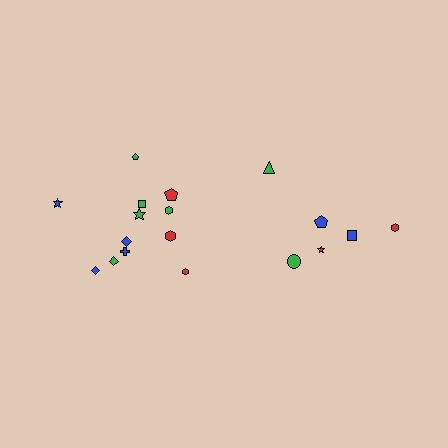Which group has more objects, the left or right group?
The left group.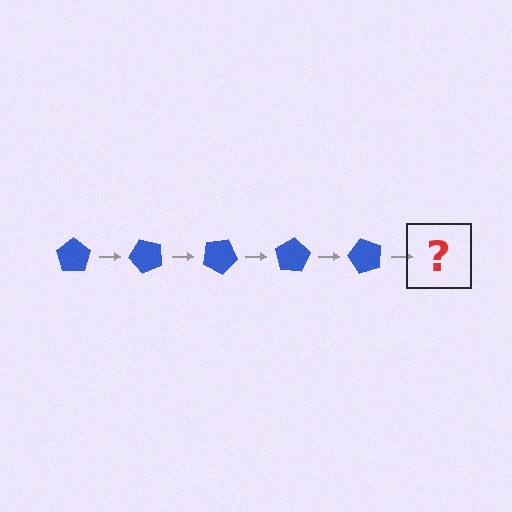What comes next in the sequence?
The next element should be a blue pentagon rotated 250 degrees.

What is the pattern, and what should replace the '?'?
The pattern is that the pentagon rotates 50 degrees each step. The '?' should be a blue pentagon rotated 250 degrees.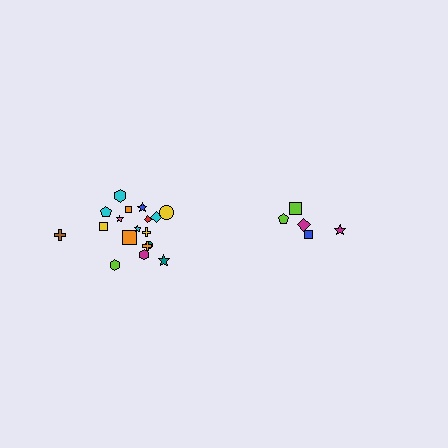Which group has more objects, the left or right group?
The left group.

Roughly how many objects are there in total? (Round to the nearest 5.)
Roughly 25 objects in total.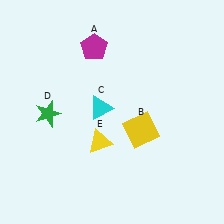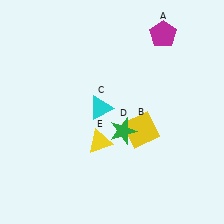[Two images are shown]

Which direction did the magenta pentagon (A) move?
The magenta pentagon (A) moved right.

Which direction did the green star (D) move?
The green star (D) moved right.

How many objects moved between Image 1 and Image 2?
2 objects moved between the two images.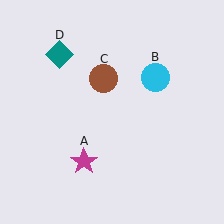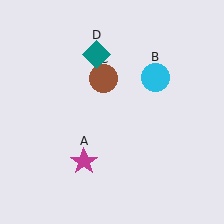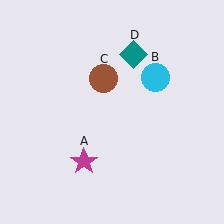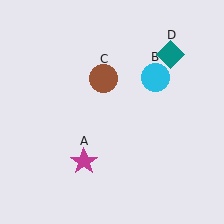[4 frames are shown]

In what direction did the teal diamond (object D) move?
The teal diamond (object D) moved right.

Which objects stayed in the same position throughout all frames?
Magenta star (object A) and cyan circle (object B) and brown circle (object C) remained stationary.